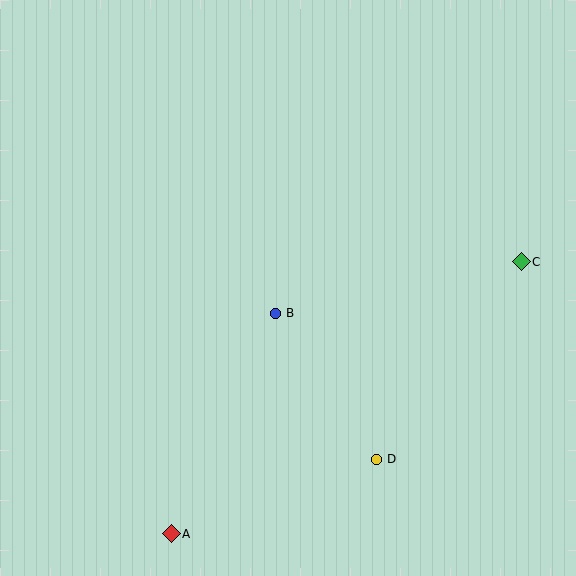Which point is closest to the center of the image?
Point B at (275, 313) is closest to the center.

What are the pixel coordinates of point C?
Point C is at (521, 262).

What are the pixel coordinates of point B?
Point B is at (275, 313).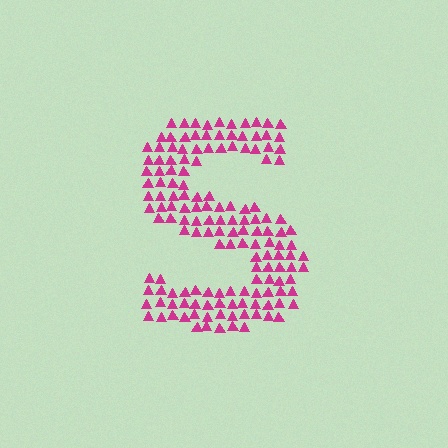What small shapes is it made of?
It is made of small triangles.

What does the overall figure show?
The overall figure shows the letter S.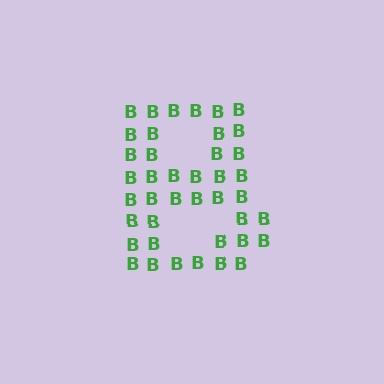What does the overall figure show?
The overall figure shows the letter B.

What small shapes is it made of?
It is made of small letter B's.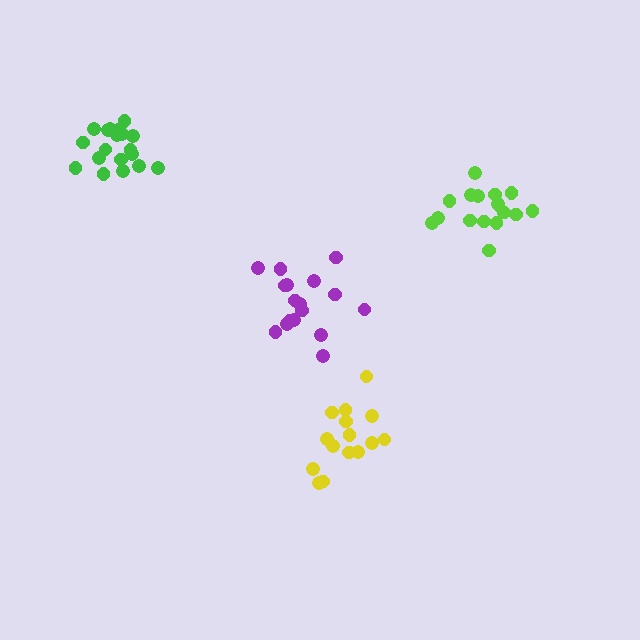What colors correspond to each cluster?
The clusters are colored: purple, green, lime, yellow.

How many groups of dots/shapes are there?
There are 4 groups.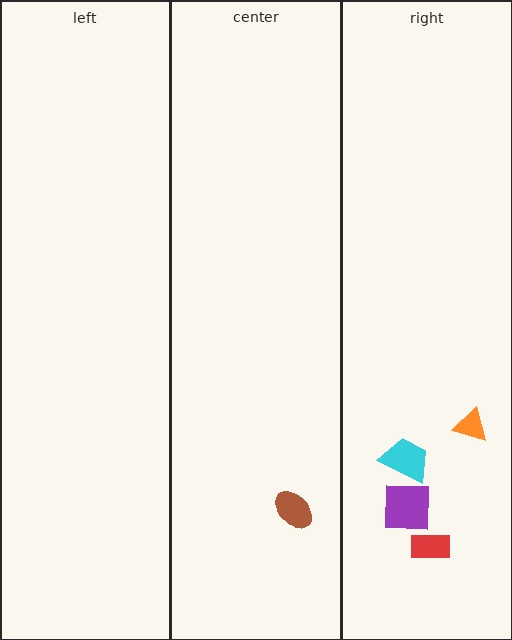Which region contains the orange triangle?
The right region.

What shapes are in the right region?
The red rectangle, the cyan trapezoid, the orange triangle, the purple square.